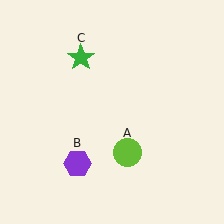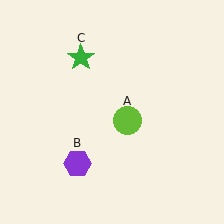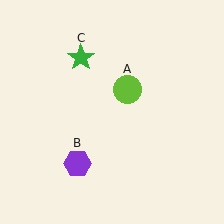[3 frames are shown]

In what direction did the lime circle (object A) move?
The lime circle (object A) moved up.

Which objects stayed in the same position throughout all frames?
Purple hexagon (object B) and green star (object C) remained stationary.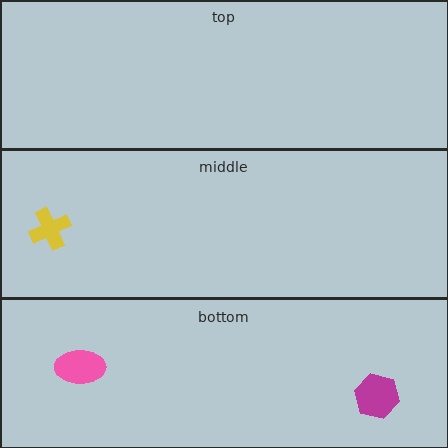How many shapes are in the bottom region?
2.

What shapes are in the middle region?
The yellow cross.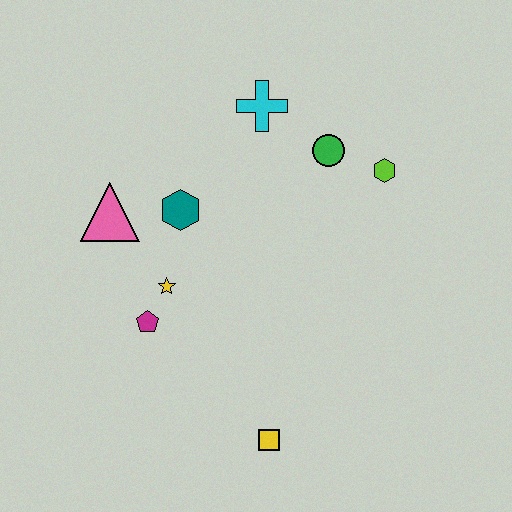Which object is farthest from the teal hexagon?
The yellow square is farthest from the teal hexagon.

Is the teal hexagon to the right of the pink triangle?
Yes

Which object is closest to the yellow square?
The magenta pentagon is closest to the yellow square.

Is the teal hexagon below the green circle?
Yes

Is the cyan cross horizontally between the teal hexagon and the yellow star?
No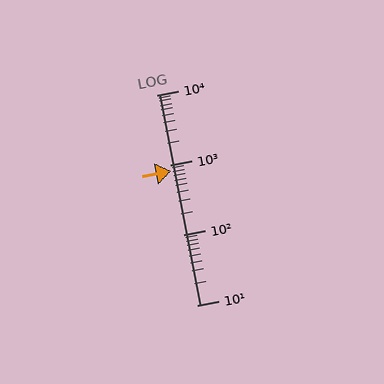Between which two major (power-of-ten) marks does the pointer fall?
The pointer is between 100 and 1000.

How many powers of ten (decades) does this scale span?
The scale spans 3 decades, from 10 to 10000.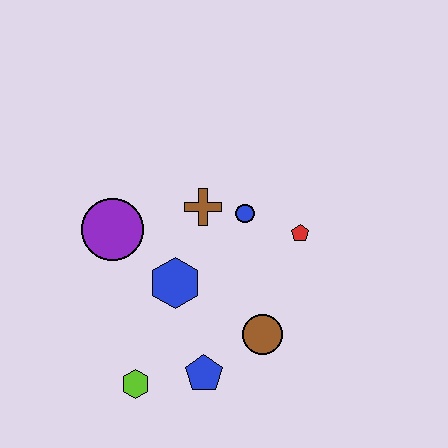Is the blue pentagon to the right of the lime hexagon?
Yes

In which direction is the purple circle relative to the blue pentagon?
The purple circle is above the blue pentagon.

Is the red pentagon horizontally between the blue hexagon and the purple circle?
No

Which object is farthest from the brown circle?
The purple circle is farthest from the brown circle.